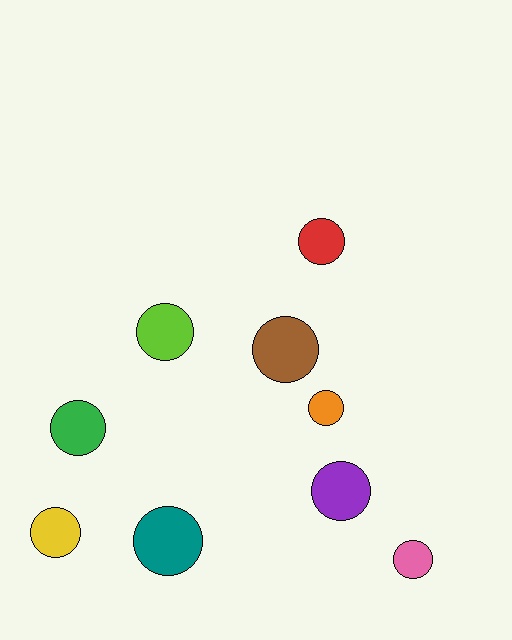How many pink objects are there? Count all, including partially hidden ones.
There is 1 pink object.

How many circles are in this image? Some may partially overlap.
There are 9 circles.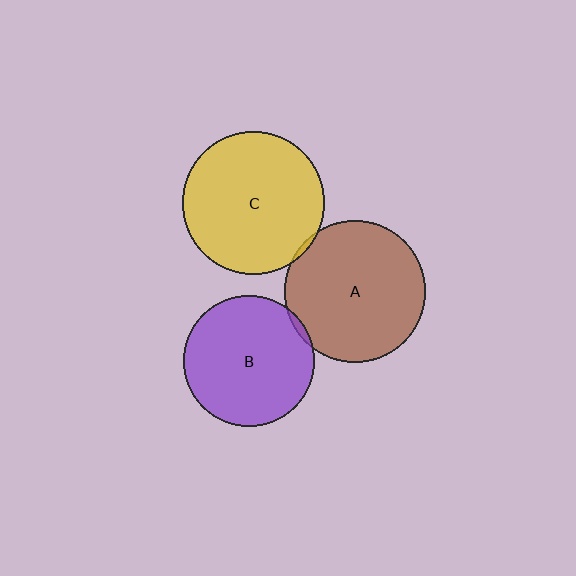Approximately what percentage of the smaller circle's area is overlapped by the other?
Approximately 5%.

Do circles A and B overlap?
Yes.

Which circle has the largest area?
Circle C (yellow).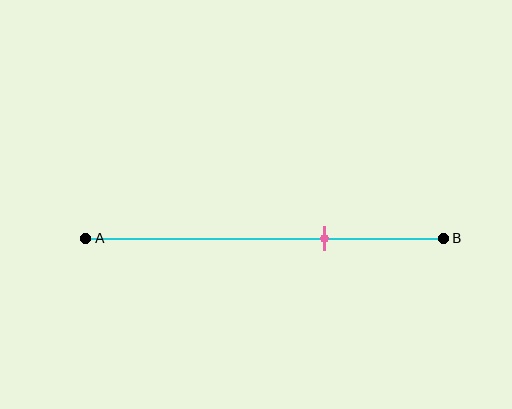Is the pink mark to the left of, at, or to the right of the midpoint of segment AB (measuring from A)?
The pink mark is to the right of the midpoint of segment AB.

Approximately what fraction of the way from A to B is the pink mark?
The pink mark is approximately 65% of the way from A to B.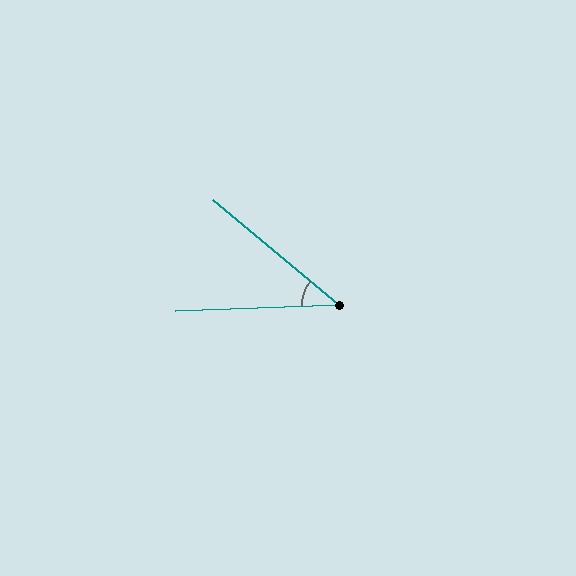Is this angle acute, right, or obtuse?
It is acute.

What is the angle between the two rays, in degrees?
Approximately 42 degrees.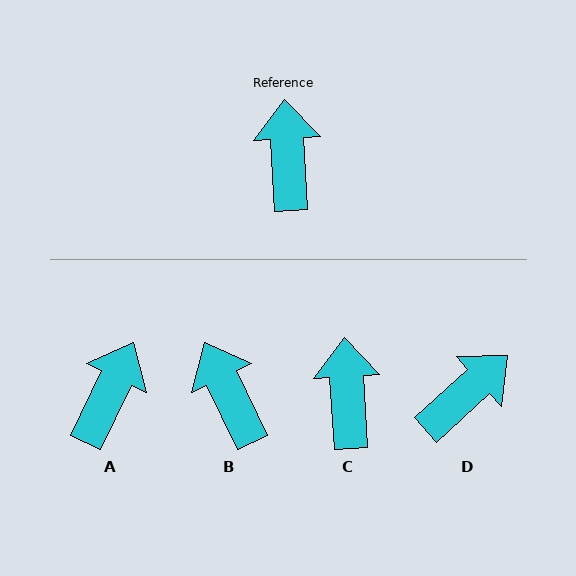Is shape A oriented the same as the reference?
No, it is off by about 29 degrees.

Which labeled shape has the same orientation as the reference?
C.